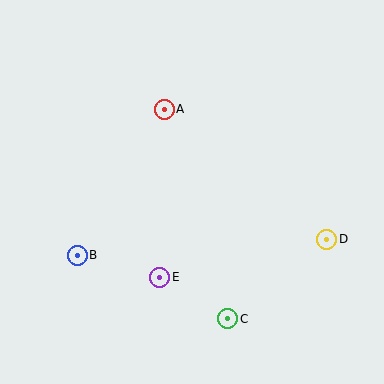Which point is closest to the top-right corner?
Point A is closest to the top-right corner.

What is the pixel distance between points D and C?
The distance between D and C is 127 pixels.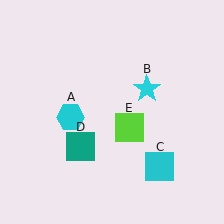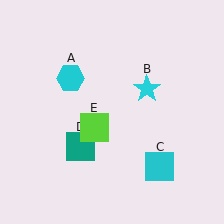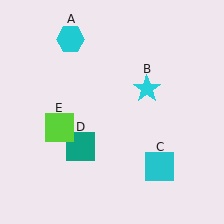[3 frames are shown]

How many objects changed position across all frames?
2 objects changed position: cyan hexagon (object A), lime square (object E).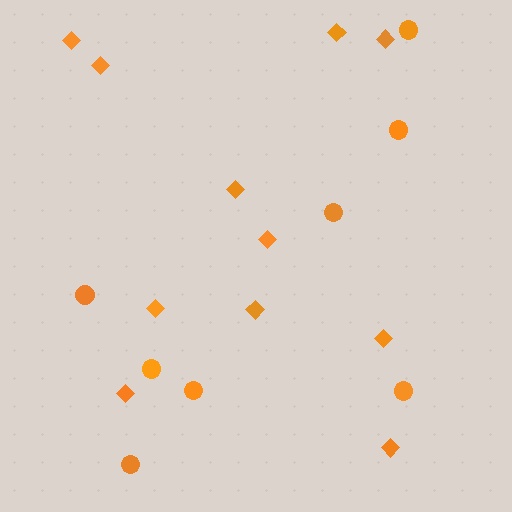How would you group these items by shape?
There are 2 groups: one group of diamonds (11) and one group of circles (8).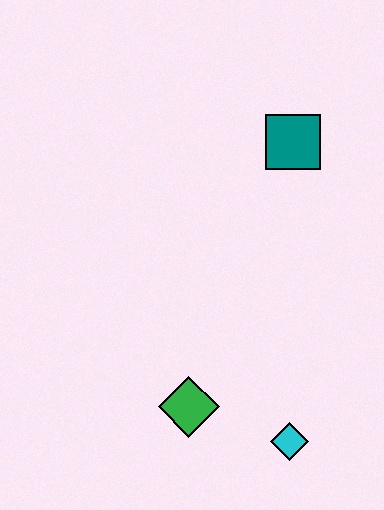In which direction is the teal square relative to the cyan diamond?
The teal square is above the cyan diamond.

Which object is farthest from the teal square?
The cyan diamond is farthest from the teal square.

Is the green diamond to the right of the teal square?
No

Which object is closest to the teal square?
The green diamond is closest to the teal square.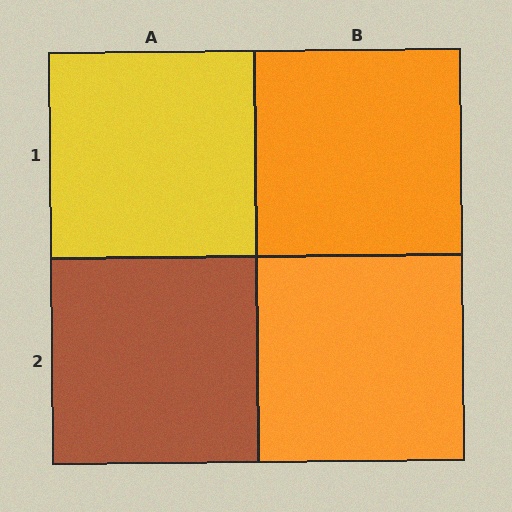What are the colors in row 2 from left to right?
Brown, orange.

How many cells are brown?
1 cell is brown.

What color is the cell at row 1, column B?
Orange.